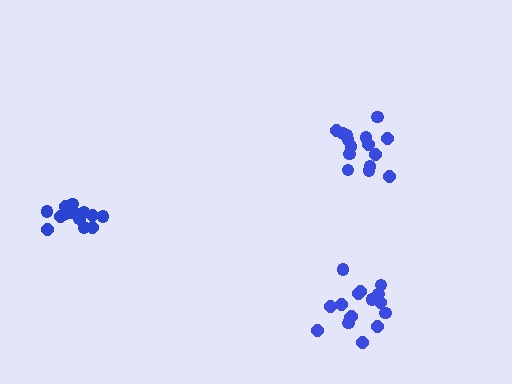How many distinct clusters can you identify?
There are 3 distinct clusters.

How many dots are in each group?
Group 1: 15 dots, Group 2: 17 dots, Group 3: 15 dots (47 total).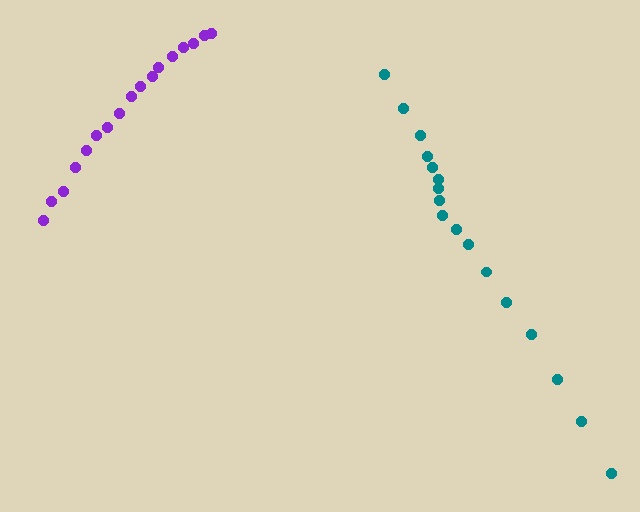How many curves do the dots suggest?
There are 2 distinct paths.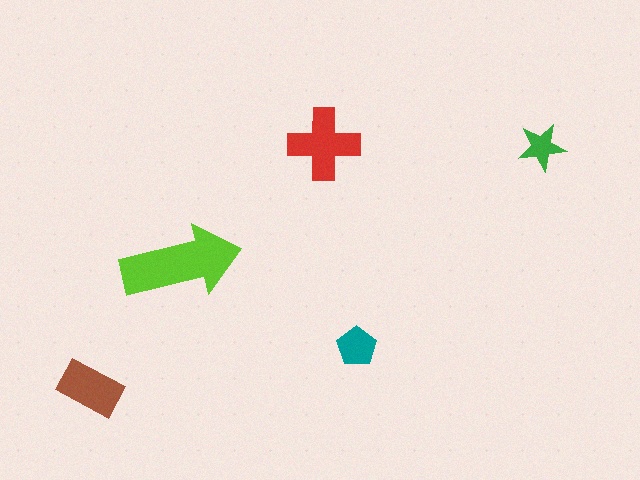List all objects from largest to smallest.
The lime arrow, the red cross, the brown rectangle, the teal pentagon, the green star.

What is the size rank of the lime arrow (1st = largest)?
1st.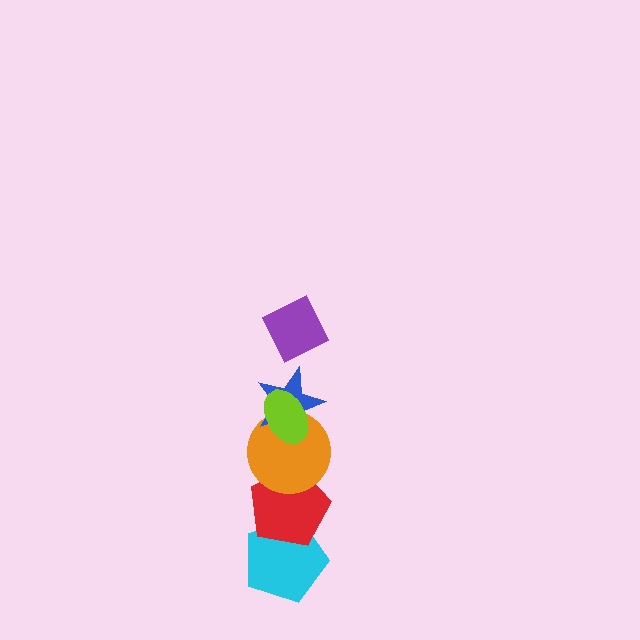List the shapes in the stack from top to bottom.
From top to bottom: the purple diamond, the lime ellipse, the blue star, the orange circle, the red pentagon, the cyan pentagon.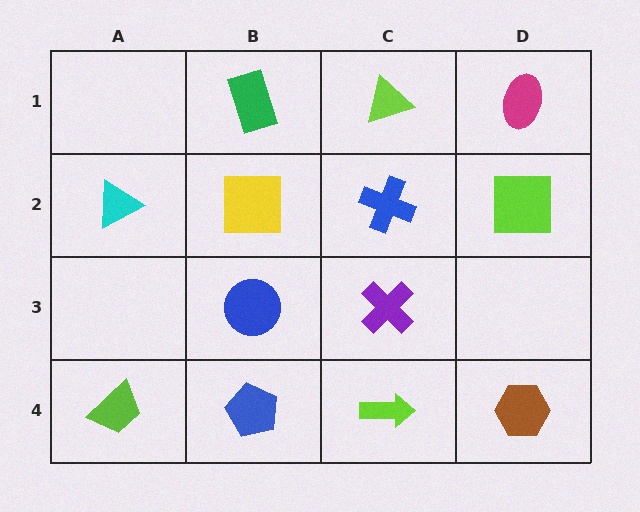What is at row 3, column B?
A blue circle.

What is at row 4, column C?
A lime arrow.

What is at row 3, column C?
A purple cross.